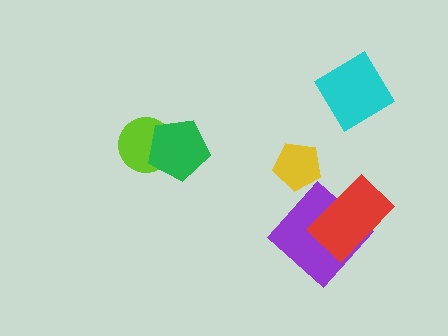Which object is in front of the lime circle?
The green pentagon is in front of the lime circle.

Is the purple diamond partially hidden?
Yes, it is partially covered by another shape.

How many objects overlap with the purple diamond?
1 object overlaps with the purple diamond.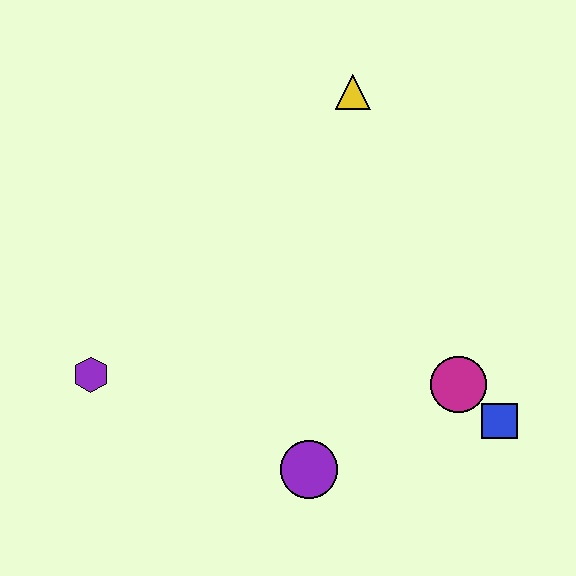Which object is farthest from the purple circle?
The yellow triangle is farthest from the purple circle.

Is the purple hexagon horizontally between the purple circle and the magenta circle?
No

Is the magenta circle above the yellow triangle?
No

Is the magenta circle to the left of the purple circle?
No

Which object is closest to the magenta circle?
The blue square is closest to the magenta circle.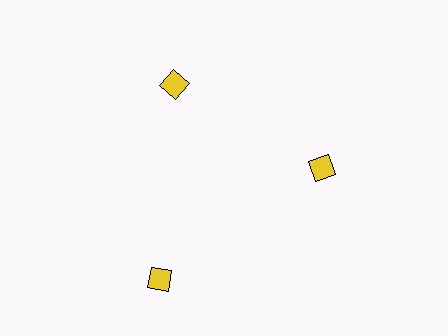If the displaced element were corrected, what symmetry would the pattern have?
It would have 3-fold rotational symmetry — the pattern would map onto itself every 120 degrees.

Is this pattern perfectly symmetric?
No. The 3 yellow diamonds are arranged in a ring, but one element near the 7 o'clock position is pushed outward from the center, breaking the 3-fold rotational symmetry.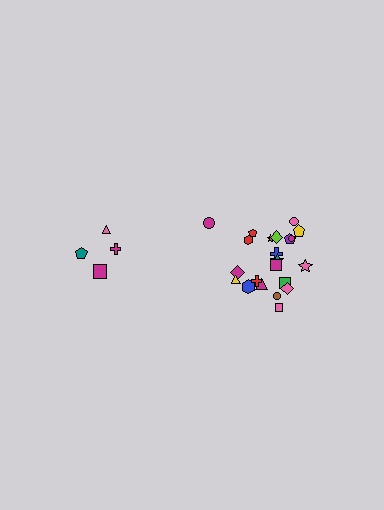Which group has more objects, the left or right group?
The right group.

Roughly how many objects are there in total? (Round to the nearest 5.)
Roughly 25 objects in total.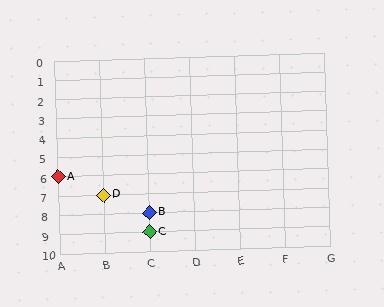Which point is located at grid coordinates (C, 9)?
Point C is at (C, 9).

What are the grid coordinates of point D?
Point D is at grid coordinates (B, 7).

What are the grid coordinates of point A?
Point A is at grid coordinates (A, 6).